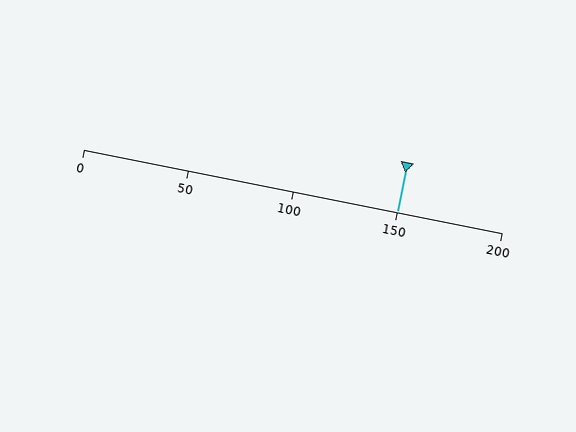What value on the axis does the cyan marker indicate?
The marker indicates approximately 150.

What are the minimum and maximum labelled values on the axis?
The axis runs from 0 to 200.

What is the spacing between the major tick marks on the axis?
The major ticks are spaced 50 apart.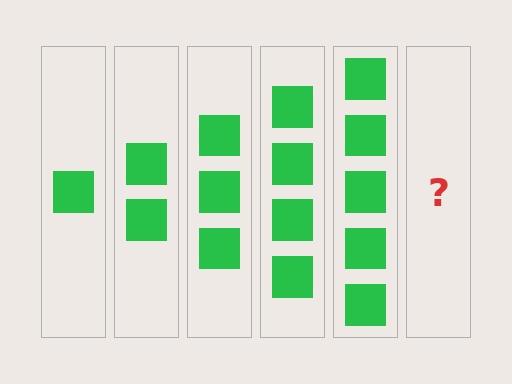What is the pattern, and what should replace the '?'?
The pattern is that each step adds one more square. The '?' should be 6 squares.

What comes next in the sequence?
The next element should be 6 squares.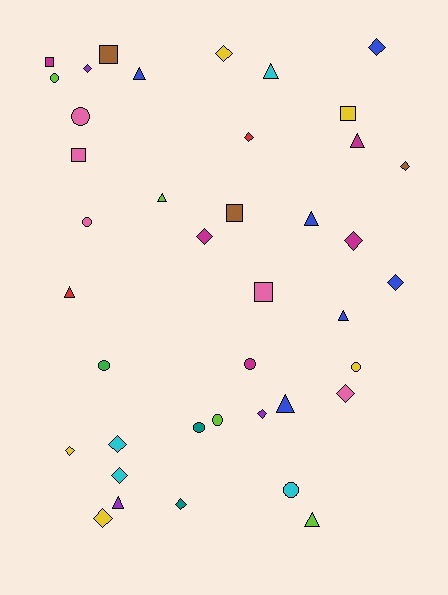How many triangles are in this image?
There are 10 triangles.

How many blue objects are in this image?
There are 6 blue objects.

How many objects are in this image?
There are 40 objects.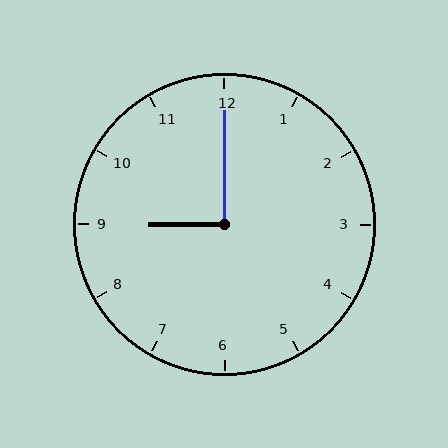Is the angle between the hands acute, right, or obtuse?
It is right.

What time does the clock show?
9:00.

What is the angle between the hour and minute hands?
Approximately 90 degrees.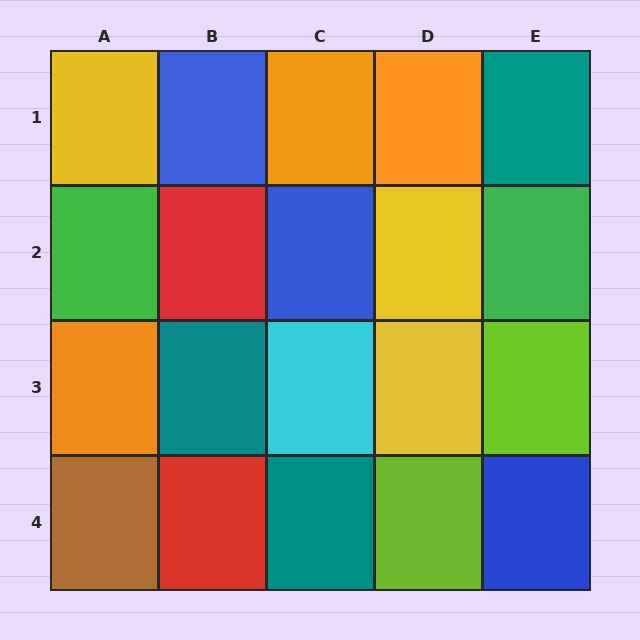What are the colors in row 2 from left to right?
Green, red, blue, yellow, green.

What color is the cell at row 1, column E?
Teal.